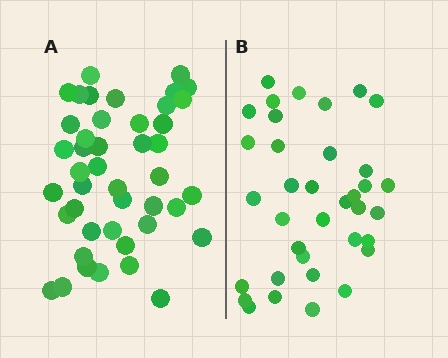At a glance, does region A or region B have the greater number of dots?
Region A (the left region) has more dots.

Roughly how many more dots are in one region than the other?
Region A has roughly 8 or so more dots than region B.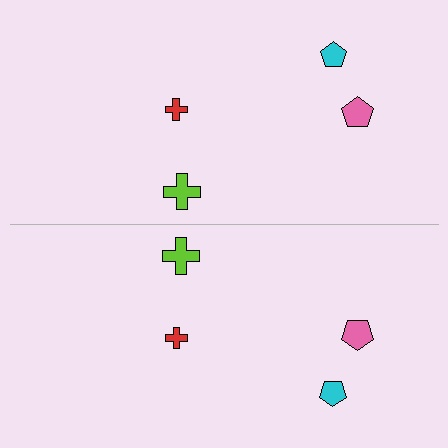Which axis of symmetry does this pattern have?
The pattern has a horizontal axis of symmetry running through the center of the image.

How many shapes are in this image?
There are 8 shapes in this image.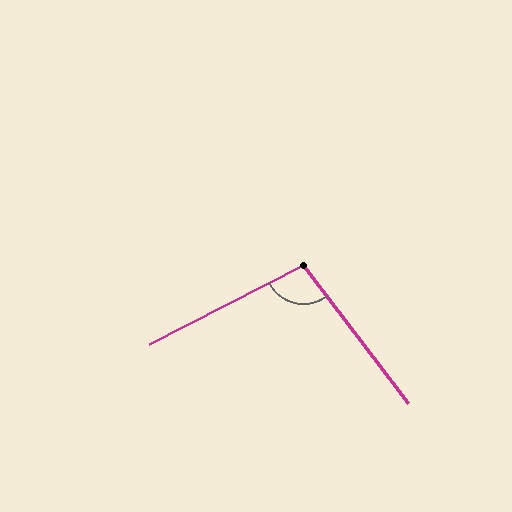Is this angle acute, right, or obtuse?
It is obtuse.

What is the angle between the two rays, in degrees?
Approximately 100 degrees.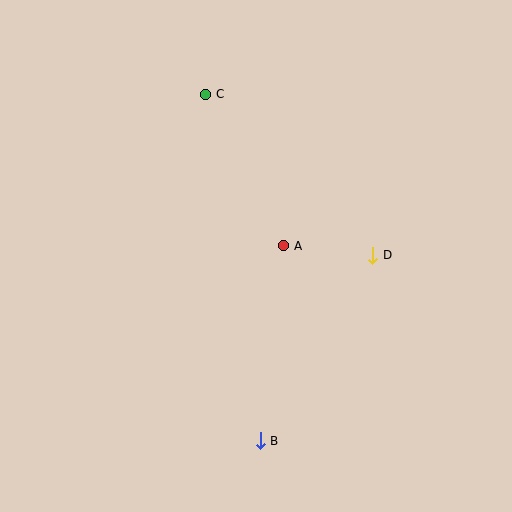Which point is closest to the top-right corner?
Point D is closest to the top-right corner.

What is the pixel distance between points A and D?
The distance between A and D is 89 pixels.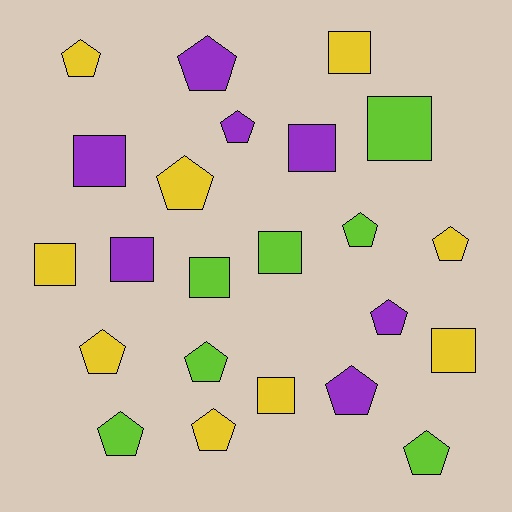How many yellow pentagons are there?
There are 5 yellow pentagons.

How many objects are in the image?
There are 23 objects.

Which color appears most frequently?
Yellow, with 9 objects.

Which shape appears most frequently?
Pentagon, with 13 objects.